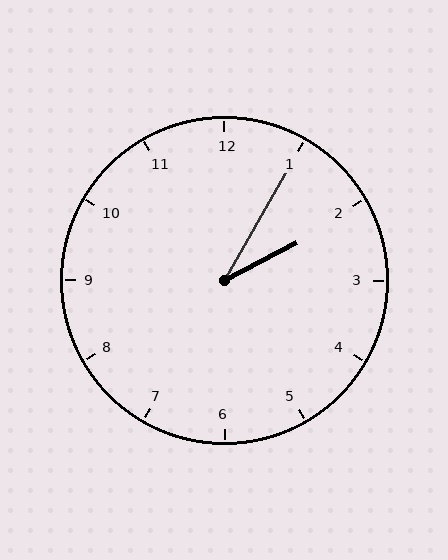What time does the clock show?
2:05.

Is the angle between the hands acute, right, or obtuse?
It is acute.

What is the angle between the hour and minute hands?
Approximately 32 degrees.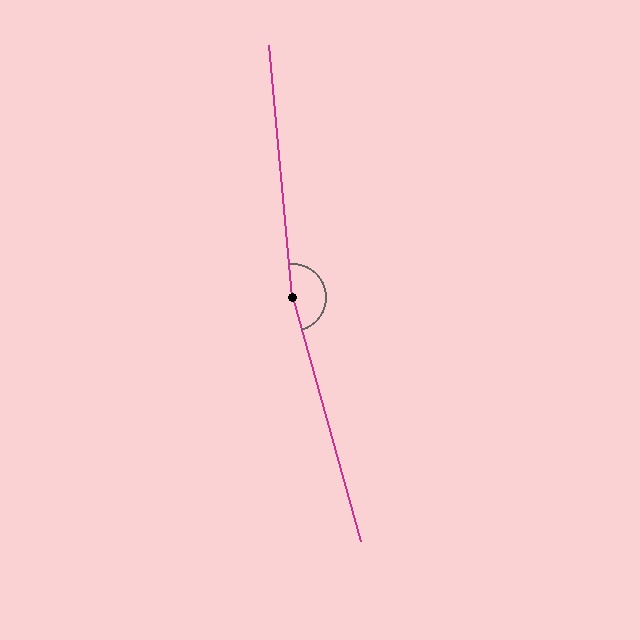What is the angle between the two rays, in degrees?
Approximately 170 degrees.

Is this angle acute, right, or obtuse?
It is obtuse.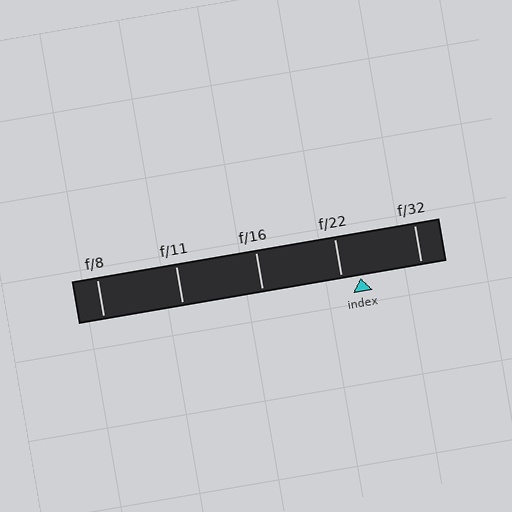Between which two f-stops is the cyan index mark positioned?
The index mark is between f/22 and f/32.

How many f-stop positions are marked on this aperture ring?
There are 5 f-stop positions marked.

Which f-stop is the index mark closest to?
The index mark is closest to f/22.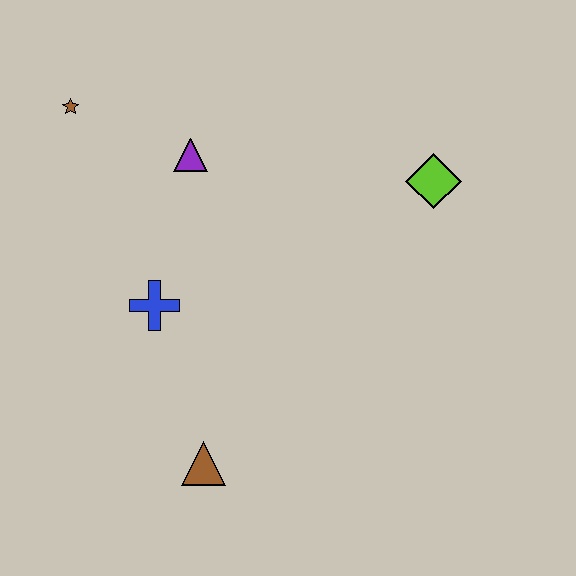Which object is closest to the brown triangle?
The blue cross is closest to the brown triangle.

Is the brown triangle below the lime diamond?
Yes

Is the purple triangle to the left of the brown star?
No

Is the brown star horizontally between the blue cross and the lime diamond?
No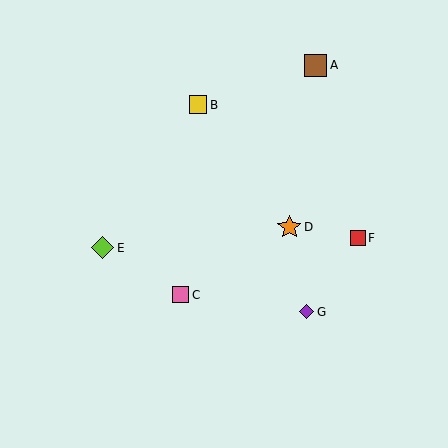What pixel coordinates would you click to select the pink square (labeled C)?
Click at (181, 295) to select the pink square C.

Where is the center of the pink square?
The center of the pink square is at (181, 295).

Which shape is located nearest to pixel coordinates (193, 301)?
The pink square (labeled C) at (181, 295) is nearest to that location.